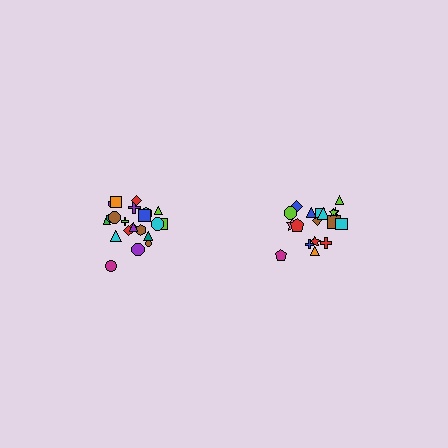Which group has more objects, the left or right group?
The left group.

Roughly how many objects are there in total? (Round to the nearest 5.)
Roughly 40 objects in total.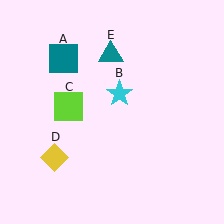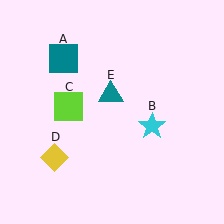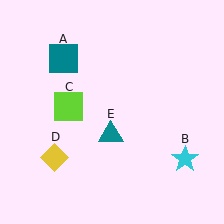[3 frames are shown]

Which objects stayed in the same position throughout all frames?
Teal square (object A) and lime square (object C) and yellow diamond (object D) remained stationary.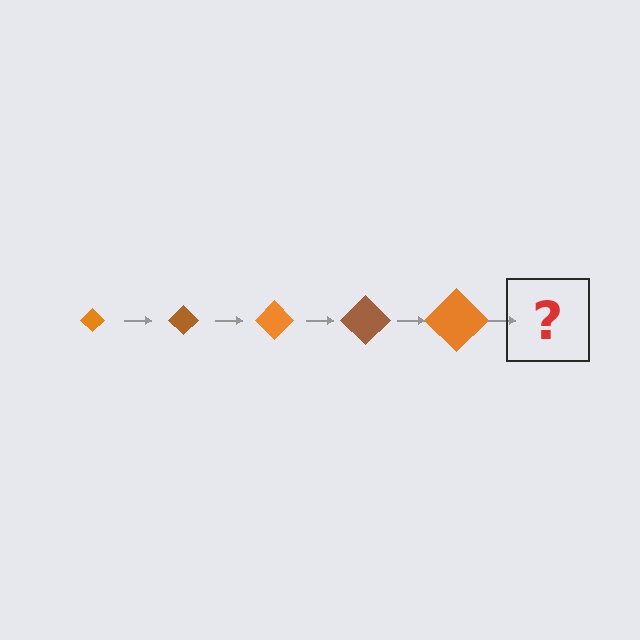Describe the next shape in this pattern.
It should be a brown diamond, larger than the previous one.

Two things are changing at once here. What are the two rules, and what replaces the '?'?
The two rules are that the diamond grows larger each step and the color cycles through orange and brown. The '?' should be a brown diamond, larger than the previous one.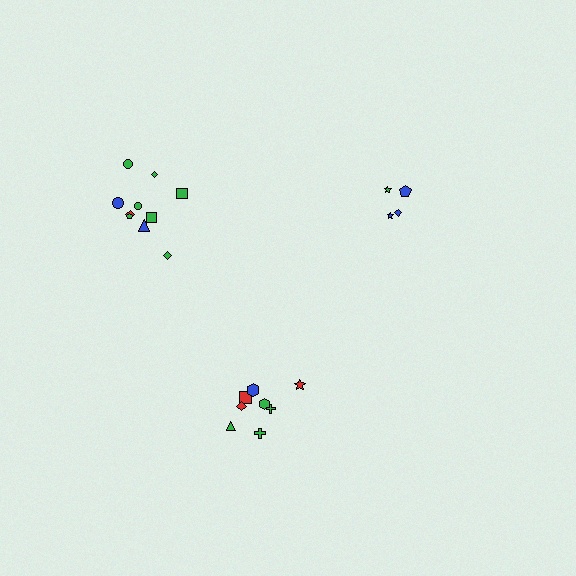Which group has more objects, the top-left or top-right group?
The top-left group.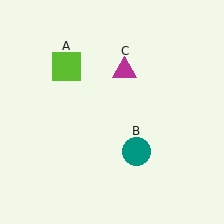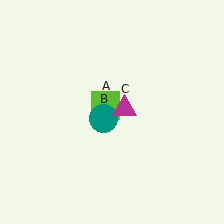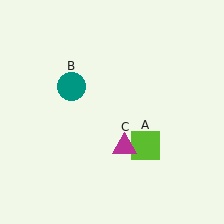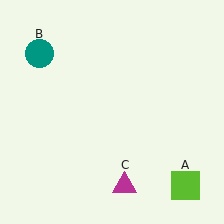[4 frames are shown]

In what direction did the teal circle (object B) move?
The teal circle (object B) moved up and to the left.